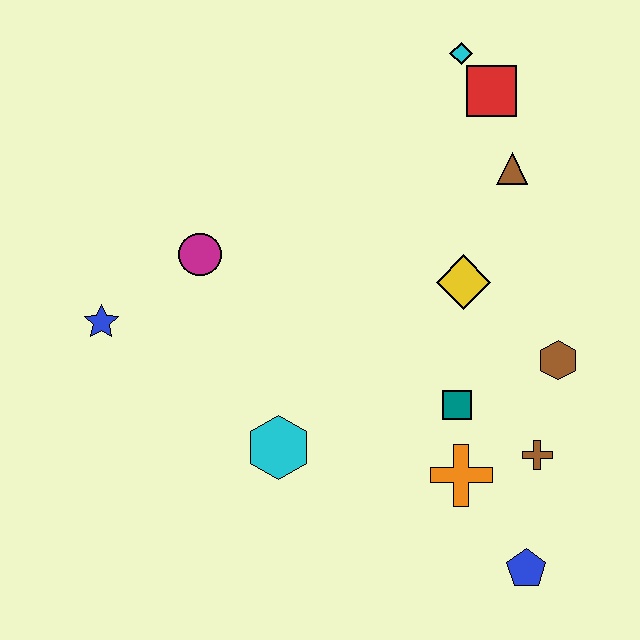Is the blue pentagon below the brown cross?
Yes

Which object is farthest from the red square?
The blue pentagon is farthest from the red square.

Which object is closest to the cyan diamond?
The red square is closest to the cyan diamond.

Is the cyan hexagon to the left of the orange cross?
Yes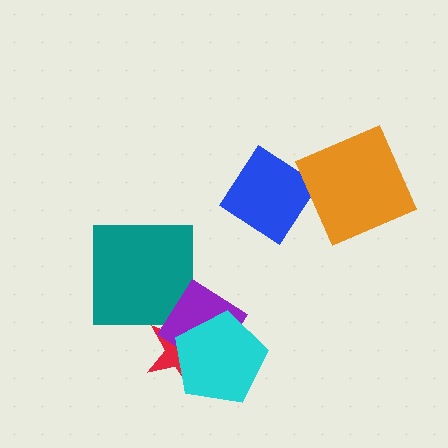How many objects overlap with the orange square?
0 objects overlap with the orange square.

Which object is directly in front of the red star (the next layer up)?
The purple diamond is directly in front of the red star.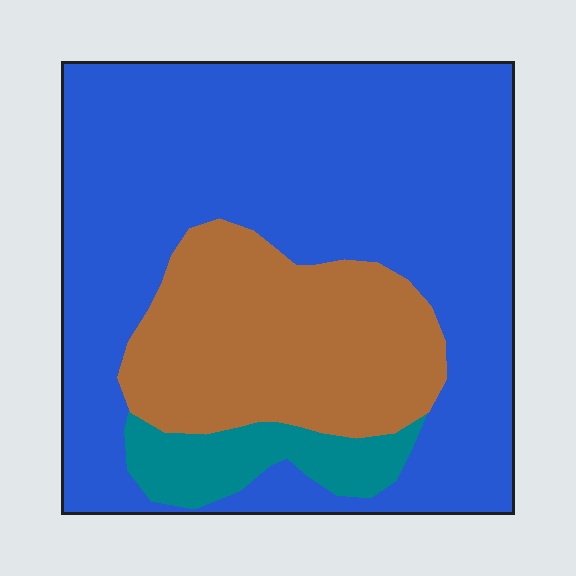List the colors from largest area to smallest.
From largest to smallest: blue, brown, teal.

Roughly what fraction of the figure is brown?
Brown takes up about one quarter (1/4) of the figure.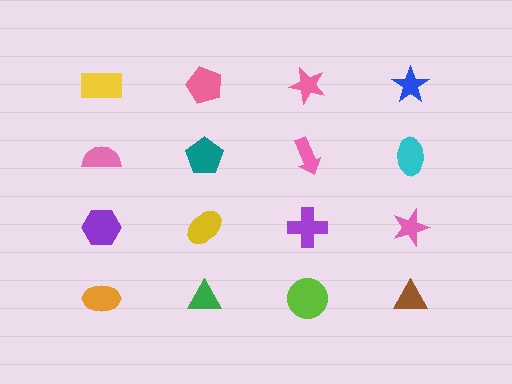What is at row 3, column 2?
A yellow ellipse.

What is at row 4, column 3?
A lime circle.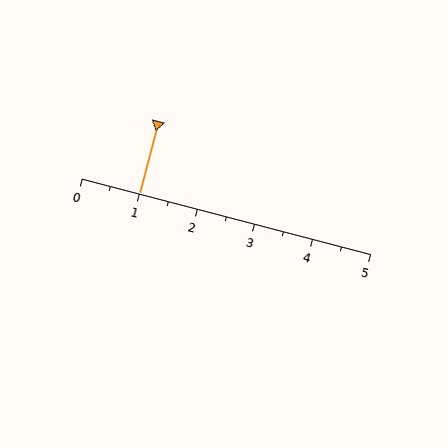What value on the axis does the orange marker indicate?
The marker indicates approximately 1.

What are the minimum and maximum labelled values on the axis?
The axis runs from 0 to 5.